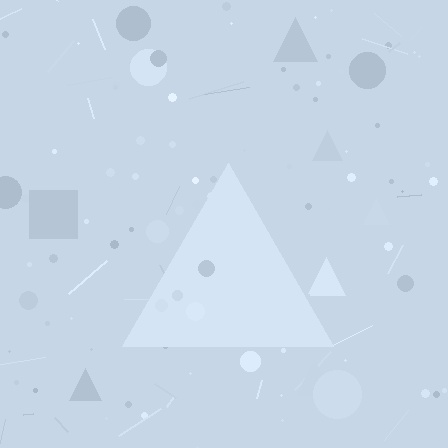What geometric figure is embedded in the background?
A triangle is embedded in the background.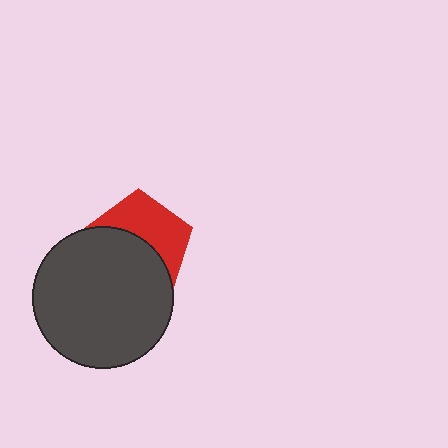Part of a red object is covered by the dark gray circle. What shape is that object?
It is a pentagon.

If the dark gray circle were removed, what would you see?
You would see the complete red pentagon.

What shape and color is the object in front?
The object in front is a dark gray circle.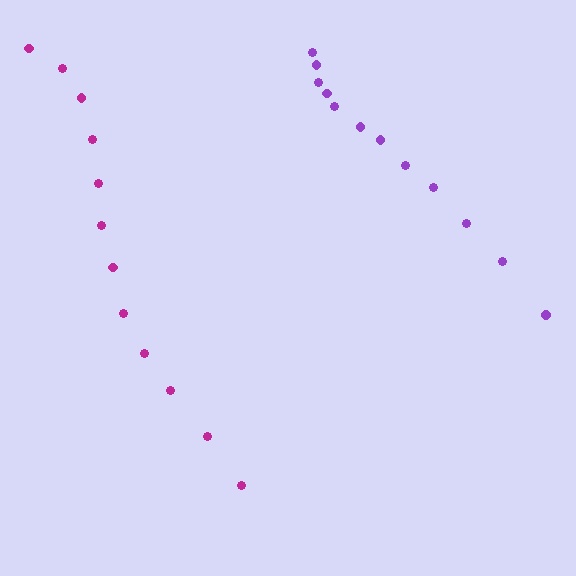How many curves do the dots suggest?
There are 2 distinct paths.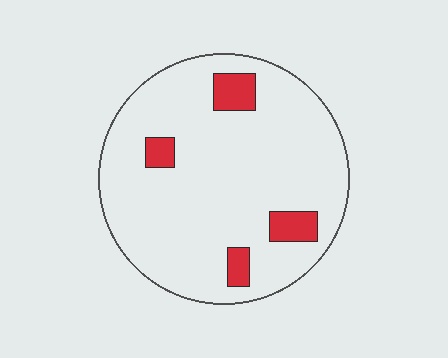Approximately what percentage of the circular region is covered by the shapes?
Approximately 10%.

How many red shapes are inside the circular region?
4.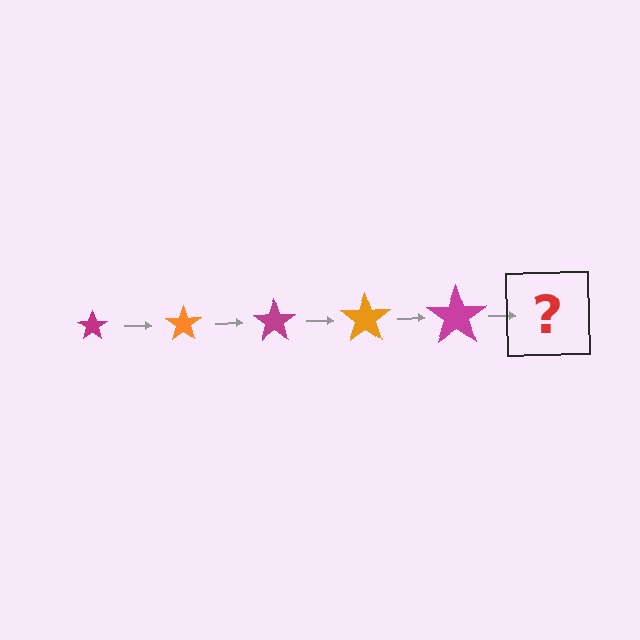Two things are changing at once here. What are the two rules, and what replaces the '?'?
The two rules are that the star grows larger each step and the color cycles through magenta and orange. The '?' should be an orange star, larger than the previous one.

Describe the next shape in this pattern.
It should be an orange star, larger than the previous one.